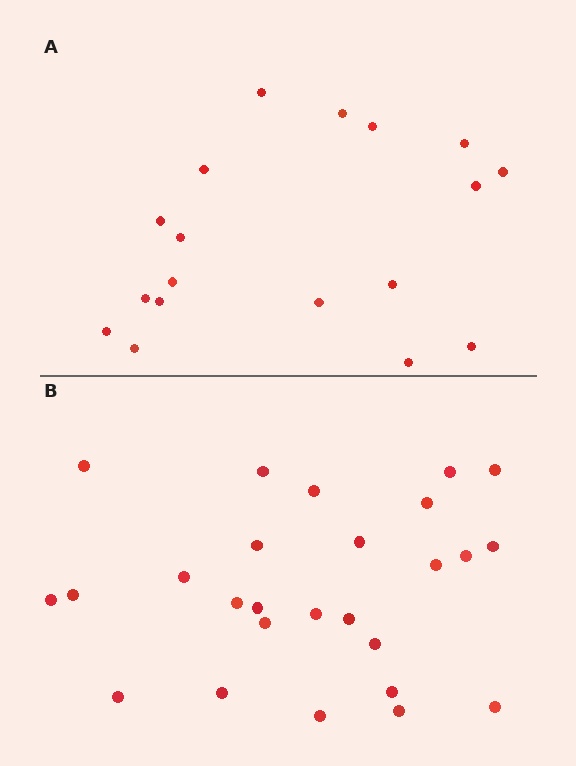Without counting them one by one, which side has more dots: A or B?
Region B (the bottom region) has more dots.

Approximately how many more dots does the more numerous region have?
Region B has roughly 8 or so more dots than region A.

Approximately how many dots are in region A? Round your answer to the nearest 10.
About 20 dots. (The exact count is 18, which rounds to 20.)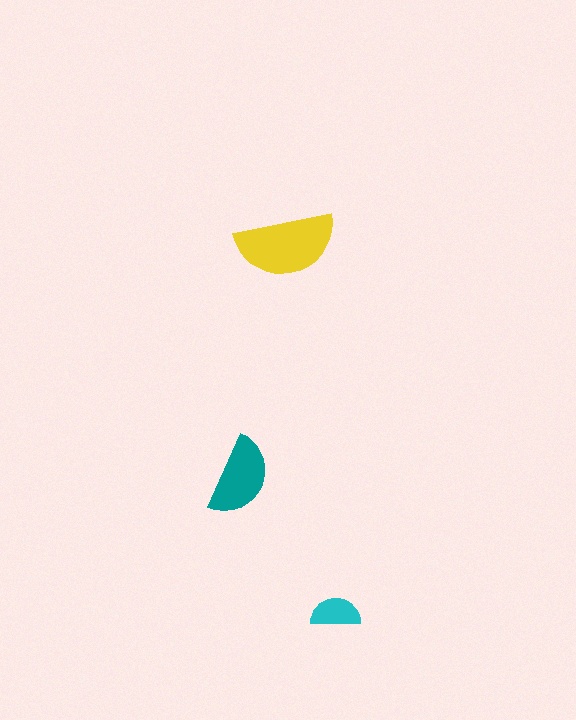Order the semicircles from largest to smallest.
the yellow one, the teal one, the cyan one.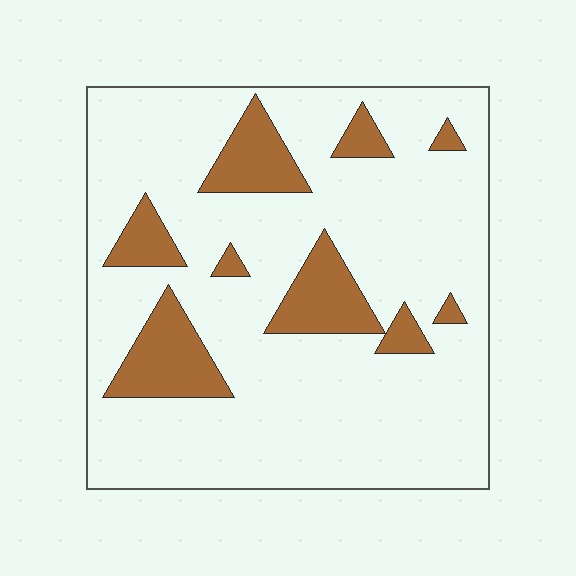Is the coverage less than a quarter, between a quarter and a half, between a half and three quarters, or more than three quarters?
Less than a quarter.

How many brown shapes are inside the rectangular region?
9.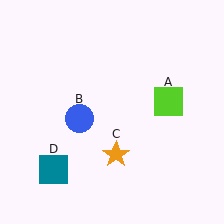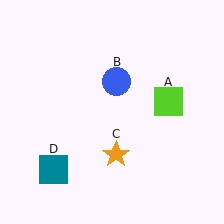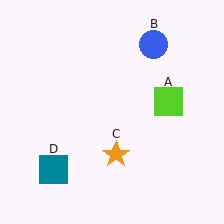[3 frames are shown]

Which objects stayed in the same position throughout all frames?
Lime square (object A) and orange star (object C) and teal square (object D) remained stationary.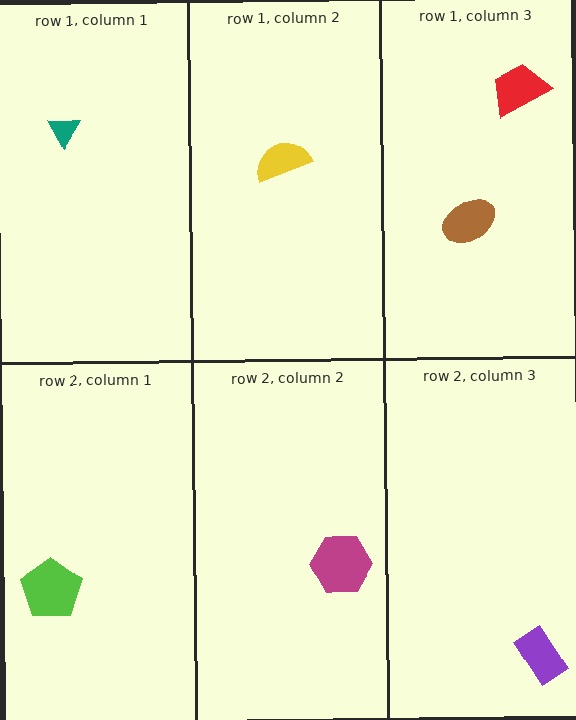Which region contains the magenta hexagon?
The row 2, column 2 region.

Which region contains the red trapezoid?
The row 1, column 3 region.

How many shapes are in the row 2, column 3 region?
1.